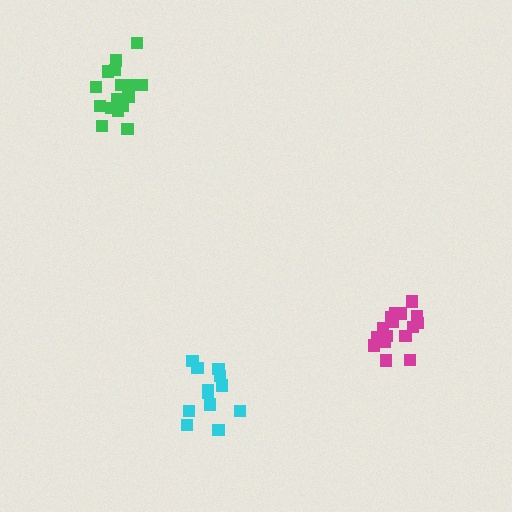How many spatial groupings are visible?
There are 3 spatial groupings.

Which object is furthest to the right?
The magenta cluster is rightmost.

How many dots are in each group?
Group 1: 16 dots, Group 2: 16 dots, Group 3: 12 dots (44 total).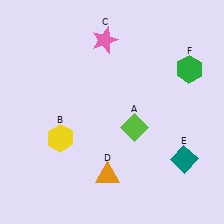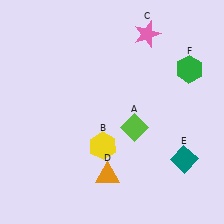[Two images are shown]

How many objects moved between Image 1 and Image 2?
2 objects moved between the two images.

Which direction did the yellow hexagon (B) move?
The yellow hexagon (B) moved right.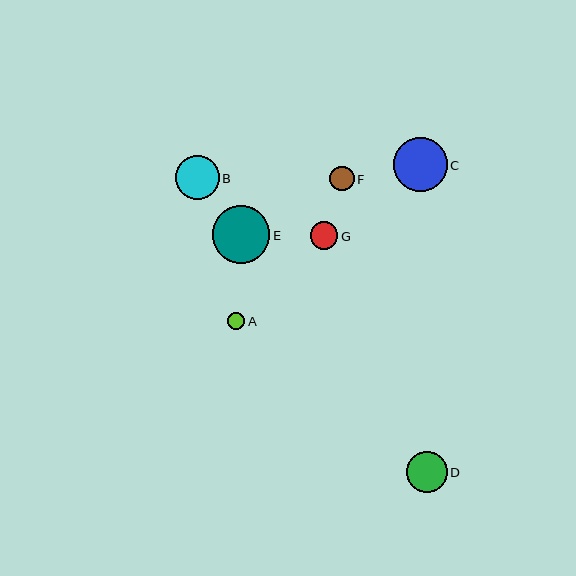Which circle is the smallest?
Circle A is the smallest with a size of approximately 18 pixels.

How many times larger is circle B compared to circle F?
Circle B is approximately 1.8 times the size of circle F.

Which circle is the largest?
Circle E is the largest with a size of approximately 58 pixels.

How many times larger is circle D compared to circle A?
Circle D is approximately 2.3 times the size of circle A.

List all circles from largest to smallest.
From largest to smallest: E, C, B, D, G, F, A.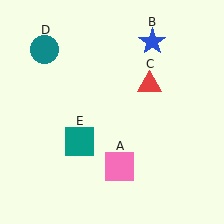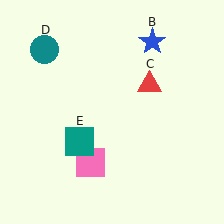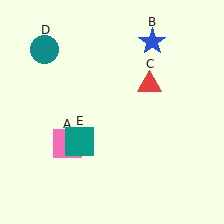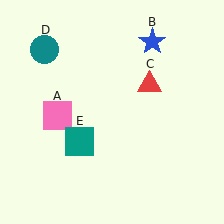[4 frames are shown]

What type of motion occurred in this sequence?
The pink square (object A) rotated clockwise around the center of the scene.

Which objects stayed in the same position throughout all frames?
Blue star (object B) and red triangle (object C) and teal circle (object D) and teal square (object E) remained stationary.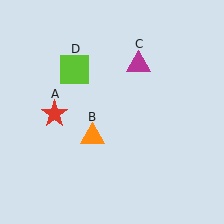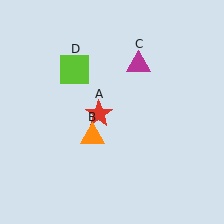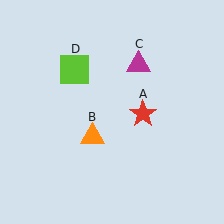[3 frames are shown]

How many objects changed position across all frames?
1 object changed position: red star (object A).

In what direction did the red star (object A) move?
The red star (object A) moved right.